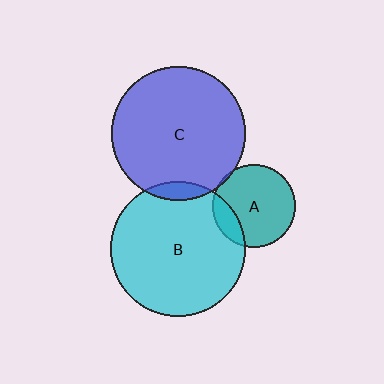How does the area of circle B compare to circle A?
Approximately 2.6 times.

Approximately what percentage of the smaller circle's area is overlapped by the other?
Approximately 15%.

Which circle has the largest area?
Circle B (cyan).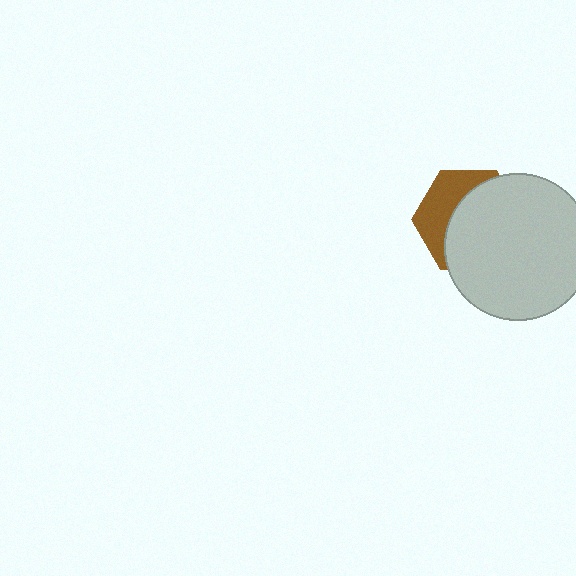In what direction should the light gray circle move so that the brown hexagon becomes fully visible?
The light gray circle should move toward the lower-right. That is the shortest direction to clear the overlap and leave the brown hexagon fully visible.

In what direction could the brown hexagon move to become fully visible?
The brown hexagon could move toward the upper-left. That would shift it out from behind the light gray circle entirely.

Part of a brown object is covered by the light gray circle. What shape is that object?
It is a hexagon.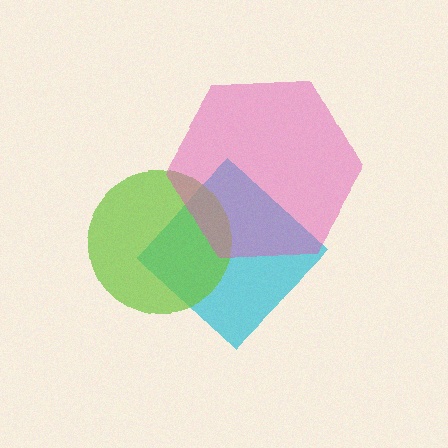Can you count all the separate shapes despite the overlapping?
Yes, there are 3 separate shapes.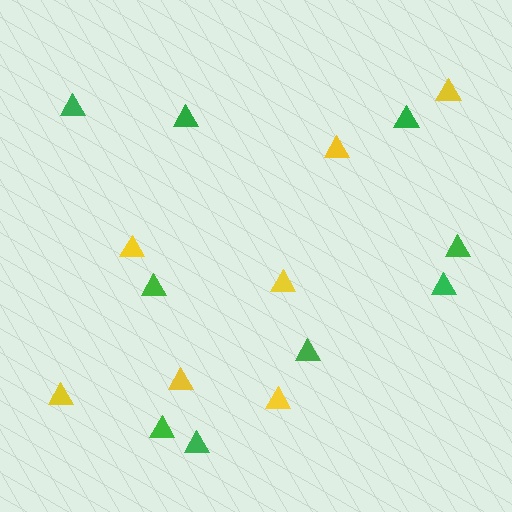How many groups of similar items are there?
There are 2 groups: one group of green triangles (9) and one group of yellow triangles (7).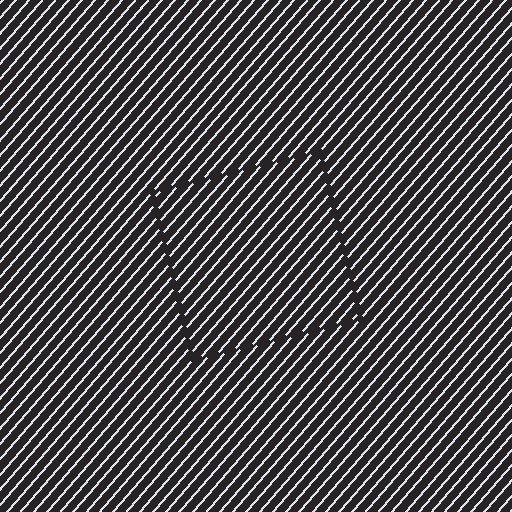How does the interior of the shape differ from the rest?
The interior of the shape contains the same grating, shifted by half a period — the contour is defined by the phase discontinuity where line-ends from the inner and outer gratings abut.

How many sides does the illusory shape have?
4 sides — the line-ends trace a square.